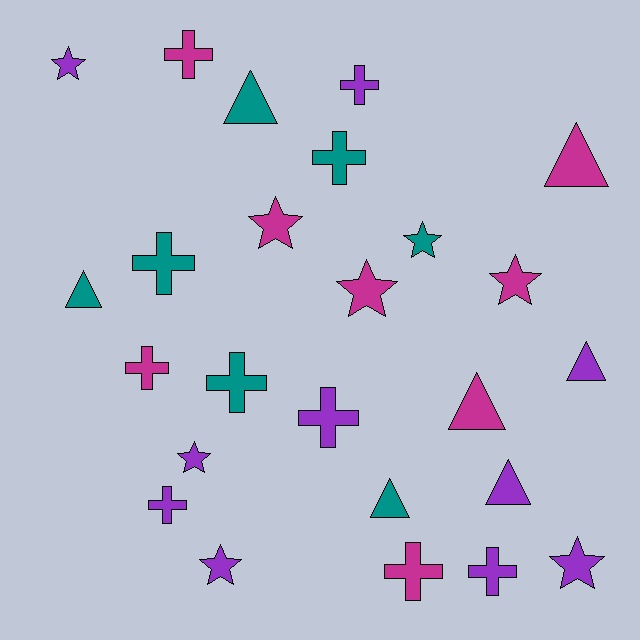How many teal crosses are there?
There are 3 teal crosses.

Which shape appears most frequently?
Cross, with 10 objects.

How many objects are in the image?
There are 25 objects.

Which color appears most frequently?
Purple, with 10 objects.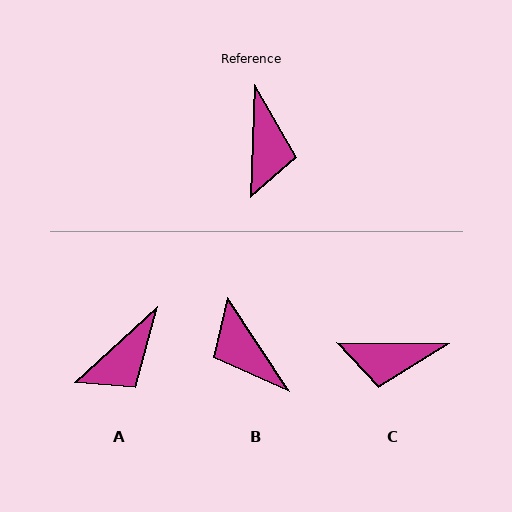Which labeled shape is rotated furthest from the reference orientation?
B, about 144 degrees away.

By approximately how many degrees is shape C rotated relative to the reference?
Approximately 88 degrees clockwise.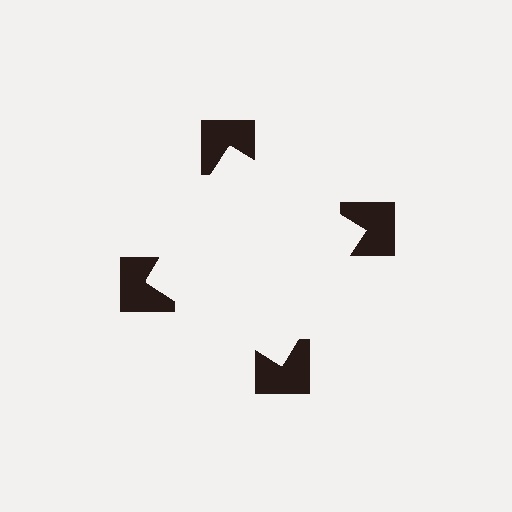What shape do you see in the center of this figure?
An illusory square — its edges are inferred from the aligned wedge cuts in the notched squares, not physically drawn.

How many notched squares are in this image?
There are 4 — one at each vertex of the illusory square.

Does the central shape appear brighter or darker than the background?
It typically appears slightly brighter than the background, even though no actual brightness change is drawn.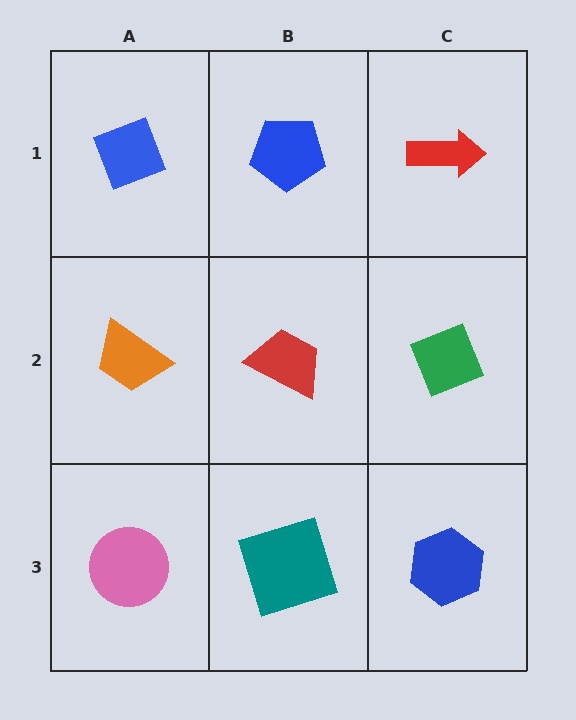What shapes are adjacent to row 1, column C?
A green diamond (row 2, column C), a blue pentagon (row 1, column B).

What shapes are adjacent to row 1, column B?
A red trapezoid (row 2, column B), a blue diamond (row 1, column A), a red arrow (row 1, column C).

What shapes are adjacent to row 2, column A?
A blue diamond (row 1, column A), a pink circle (row 3, column A), a red trapezoid (row 2, column B).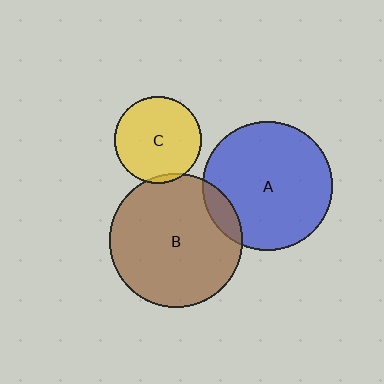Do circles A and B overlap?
Yes.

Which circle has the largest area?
Circle B (brown).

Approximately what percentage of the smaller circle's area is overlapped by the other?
Approximately 10%.